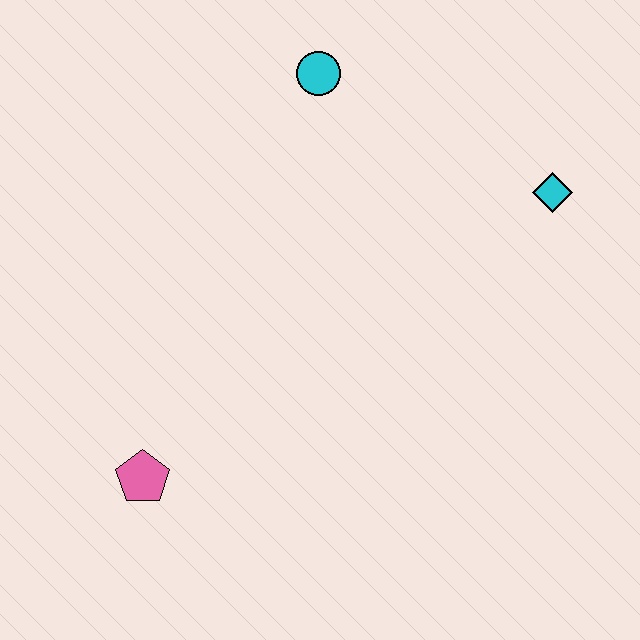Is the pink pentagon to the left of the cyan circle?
Yes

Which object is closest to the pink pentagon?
The cyan circle is closest to the pink pentagon.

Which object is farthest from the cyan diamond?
The pink pentagon is farthest from the cyan diamond.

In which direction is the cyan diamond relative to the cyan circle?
The cyan diamond is to the right of the cyan circle.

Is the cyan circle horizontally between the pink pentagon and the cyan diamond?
Yes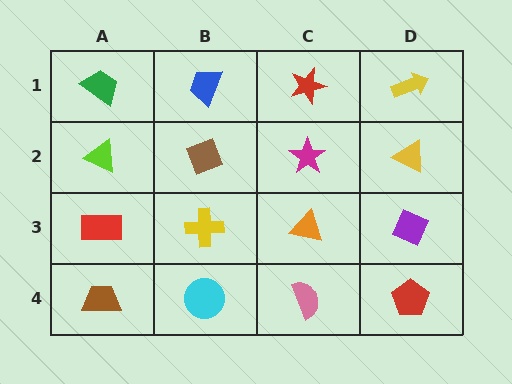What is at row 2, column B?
A brown diamond.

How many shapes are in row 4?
4 shapes.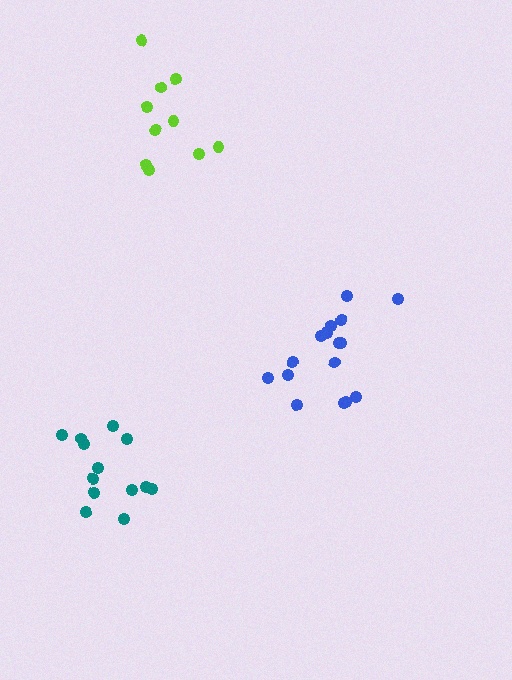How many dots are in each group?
Group 1: 16 dots, Group 2: 13 dots, Group 3: 10 dots (39 total).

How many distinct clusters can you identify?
There are 3 distinct clusters.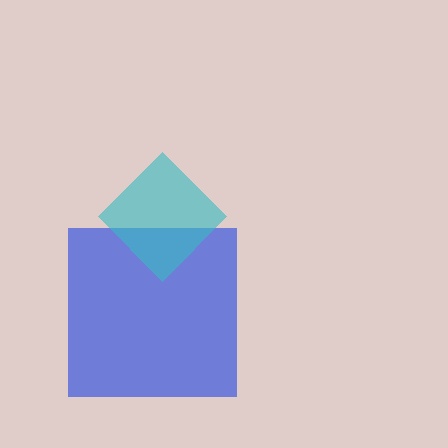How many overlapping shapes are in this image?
There are 2 overlapping shapes in the image.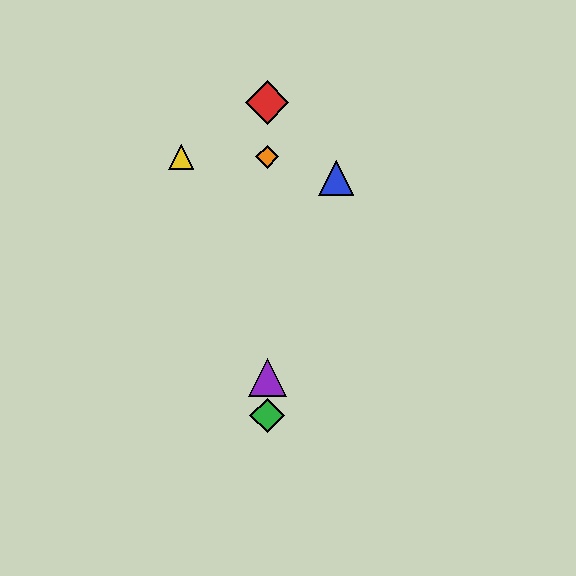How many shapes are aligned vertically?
4 shapes (the red diamond, the green diamond, the purple triangle, the orange diamond) are aligned vertically.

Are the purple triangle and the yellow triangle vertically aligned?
No, the purple triangle is at x≈267 and the yellow triangle is at x≈181.